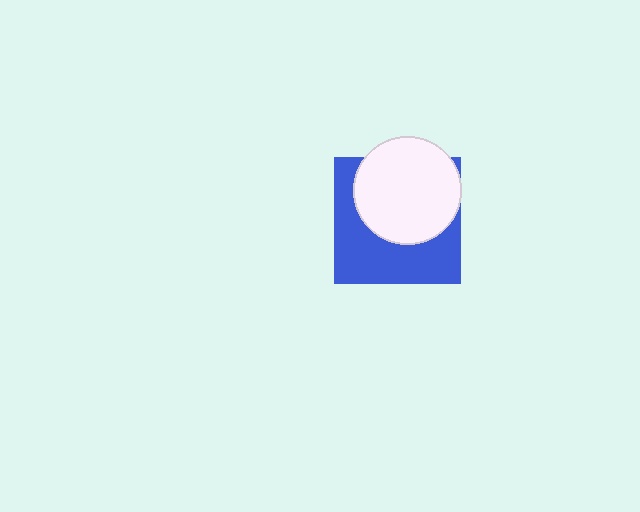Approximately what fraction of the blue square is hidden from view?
Roughly 50% of the blue square is hidden behind the white circle.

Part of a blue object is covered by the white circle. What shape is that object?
It is a square.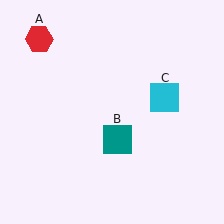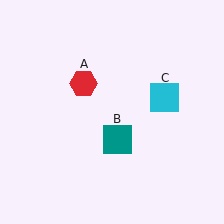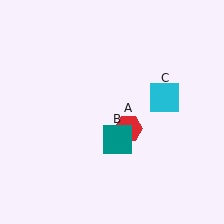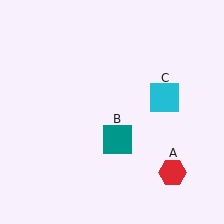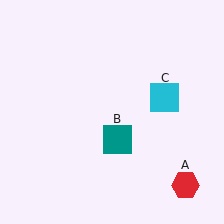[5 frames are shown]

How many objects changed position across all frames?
1 object changed position: red hexagon (object A).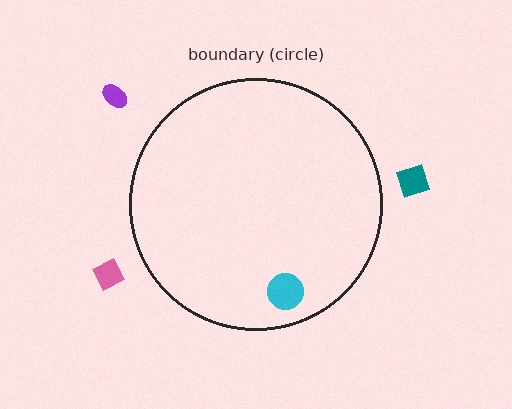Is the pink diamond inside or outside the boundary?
Outside.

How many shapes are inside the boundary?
1 inside, 3 outside.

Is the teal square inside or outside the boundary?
Outside.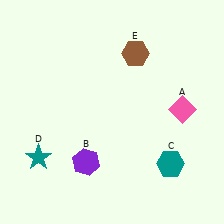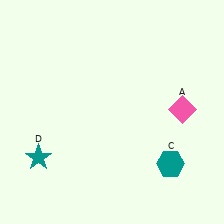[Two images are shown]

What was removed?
The brown hexagon (E), the purple hexagon (B) were removed in Image 2.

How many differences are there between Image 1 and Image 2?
There are 2 differences between the two images.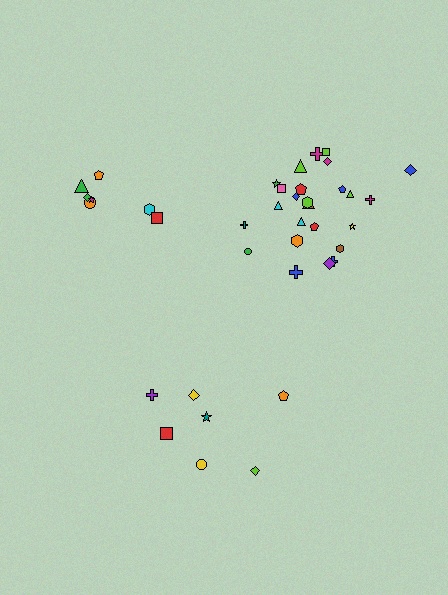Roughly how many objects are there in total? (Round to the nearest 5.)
Roughly 40 objects in total.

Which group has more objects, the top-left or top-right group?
The top-right group.